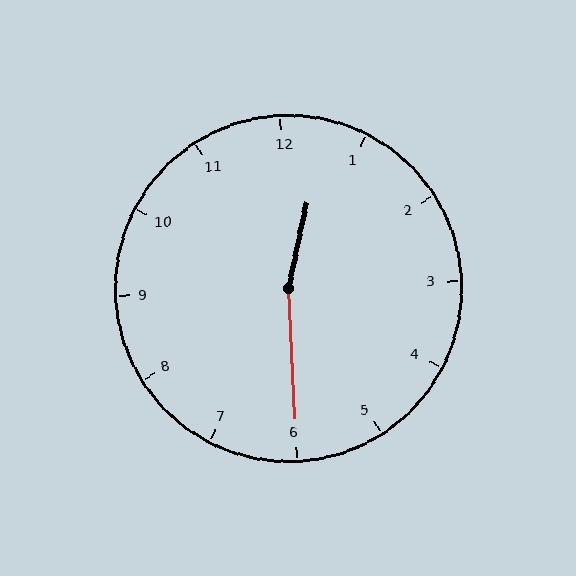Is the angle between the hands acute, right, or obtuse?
It is obtuse.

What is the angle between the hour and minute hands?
Approximately 165 degrees.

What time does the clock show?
12:30.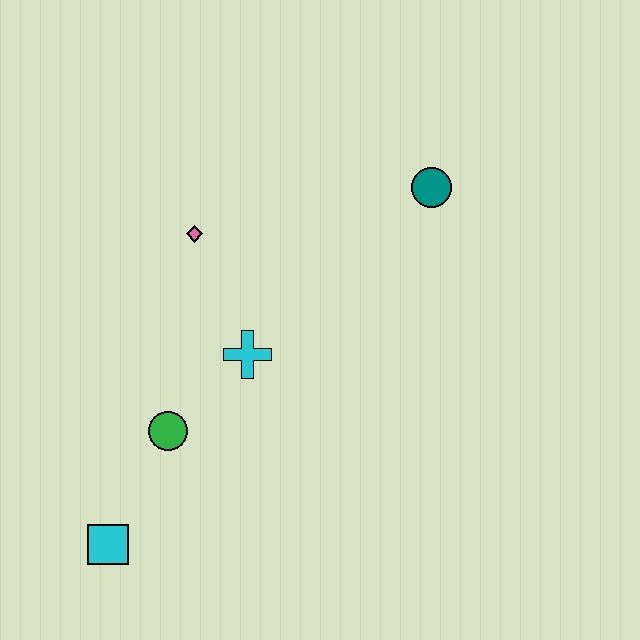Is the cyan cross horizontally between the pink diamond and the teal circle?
Yes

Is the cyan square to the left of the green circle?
Yes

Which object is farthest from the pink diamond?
The cyan square is farthest from the pink diamond.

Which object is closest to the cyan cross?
The green circle is closest to the cyan cross.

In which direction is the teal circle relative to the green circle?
The teal circle is to the right of the green circle.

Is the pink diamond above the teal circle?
No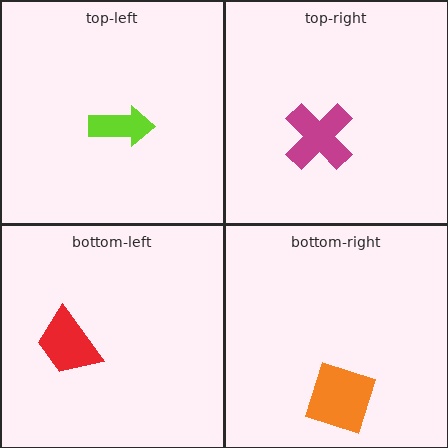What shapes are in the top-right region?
The magenta cross.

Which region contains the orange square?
The bottom-right region.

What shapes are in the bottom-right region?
The orange square.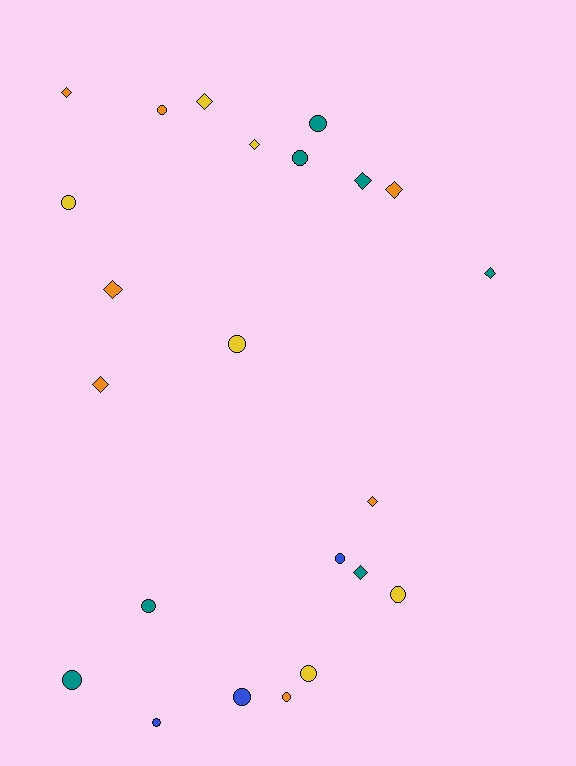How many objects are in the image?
There are 23 objects.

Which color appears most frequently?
Teal, with 7 objects.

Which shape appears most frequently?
Circle, with 13 objects.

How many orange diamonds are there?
There are 5 orange diamonds.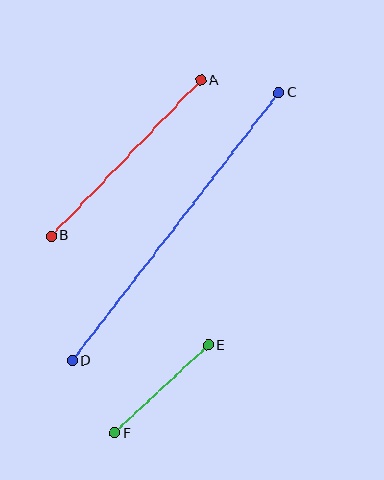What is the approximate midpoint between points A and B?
The midpoint is at approximately (126, 158) pixels.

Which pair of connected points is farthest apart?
Points C and D are farthest apart.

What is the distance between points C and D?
The distance is approximately 339 pixels.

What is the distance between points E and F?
The distance is approximately 129 pixels.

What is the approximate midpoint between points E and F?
The midpoint is at approximately (161, 389) pixels.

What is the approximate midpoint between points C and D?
The midpoint is at approximately (175, 227) pixels.